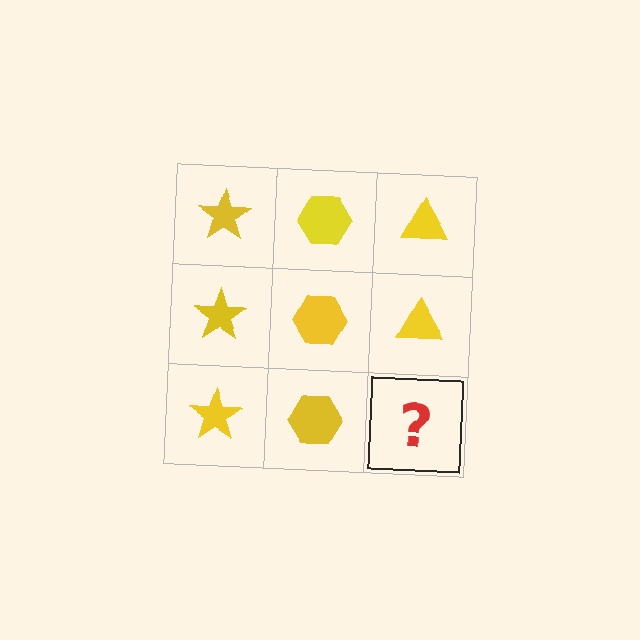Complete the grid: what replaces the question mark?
The question mark should be replaced with a yellow triangle.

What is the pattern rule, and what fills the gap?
The rule is that each column has a consistent shape. The gap should be filled with a yellow triangle.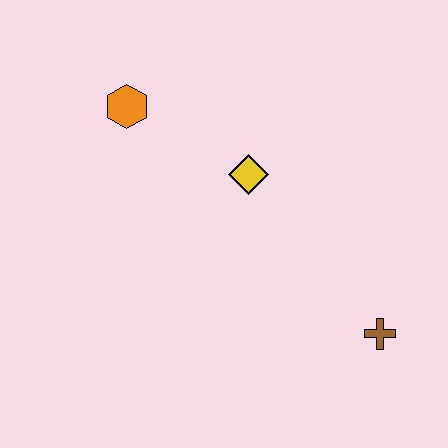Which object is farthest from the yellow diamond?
The brown cross is farthest from the yellow diamond.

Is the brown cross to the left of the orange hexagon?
No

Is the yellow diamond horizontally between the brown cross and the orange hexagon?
Yes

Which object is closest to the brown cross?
The yellow diamond is closest to the brown cross.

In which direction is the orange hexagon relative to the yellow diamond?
The orange hexagon is to the left of the yellow diamond.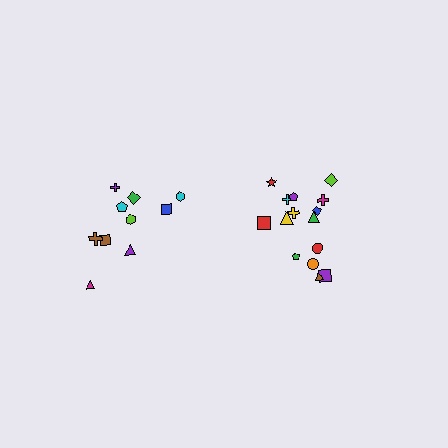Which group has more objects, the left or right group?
The right group.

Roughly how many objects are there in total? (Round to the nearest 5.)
Roughly 25 objects in total.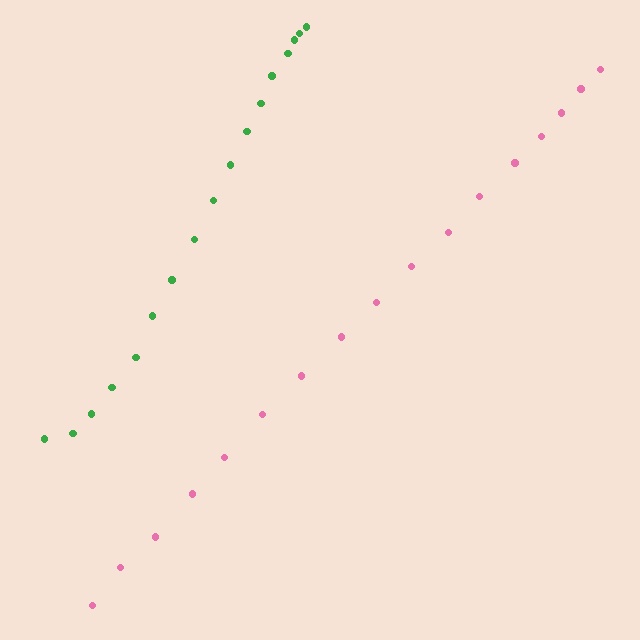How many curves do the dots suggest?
There are 2 distinct paths.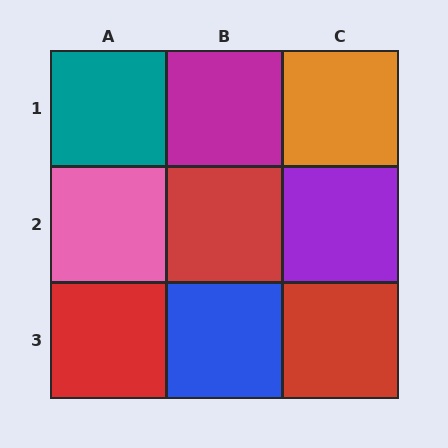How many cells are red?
3 cells are red.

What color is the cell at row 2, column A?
Pink.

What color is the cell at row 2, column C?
Purple.